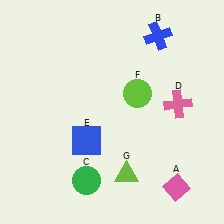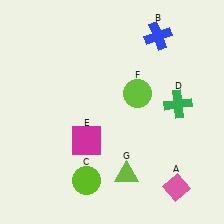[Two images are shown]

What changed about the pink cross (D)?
In Image 1, D is pink. In Image 2, it changed to green.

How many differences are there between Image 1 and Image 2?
There are 3 differences between the two images.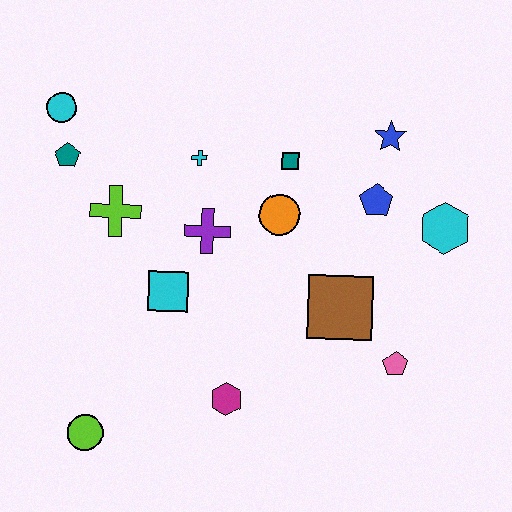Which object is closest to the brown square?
The pink pentagon is closest to the brown square.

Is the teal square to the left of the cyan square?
No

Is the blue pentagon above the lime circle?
Yes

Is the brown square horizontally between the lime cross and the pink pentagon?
Yes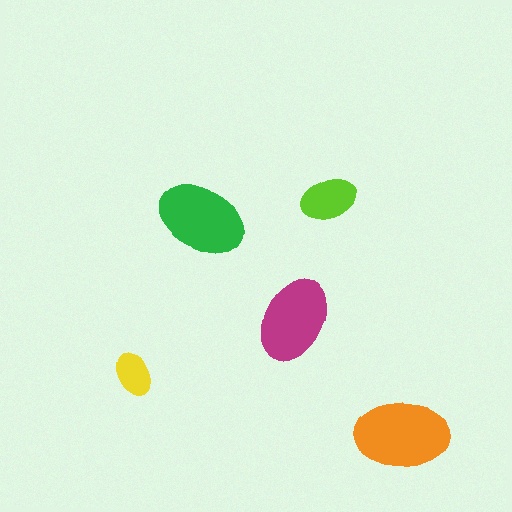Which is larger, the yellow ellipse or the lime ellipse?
The lime one.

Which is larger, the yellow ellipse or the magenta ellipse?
The magenta one.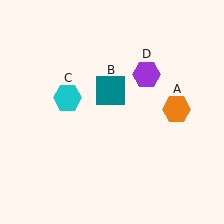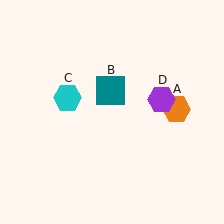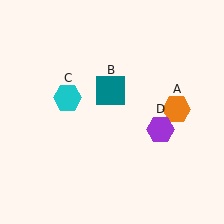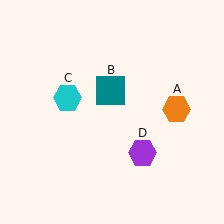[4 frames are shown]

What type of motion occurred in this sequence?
The purple hexagon (object D) rotated clockwise around the center of the scene.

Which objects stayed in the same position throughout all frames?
Orange hexagon (object A) and teal square (object B) and cyan hexagon (object C) remained stationary.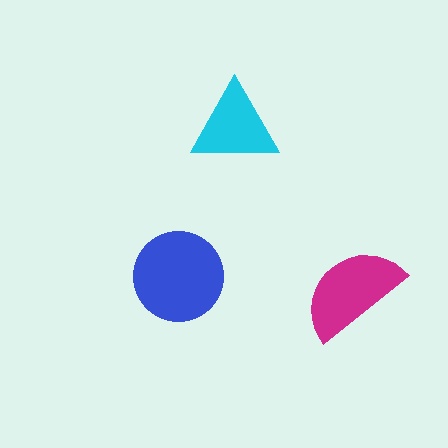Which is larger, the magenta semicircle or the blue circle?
The blue circle.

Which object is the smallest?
The cyan triangle.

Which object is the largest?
The blue circle.